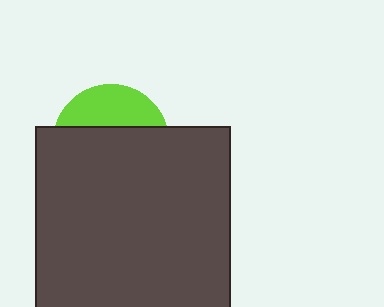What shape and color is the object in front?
The object in front is a dark gray rectangle.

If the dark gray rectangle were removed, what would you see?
You would see the complete lime circle.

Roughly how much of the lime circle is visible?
A small part of it is visible (roughly 32%).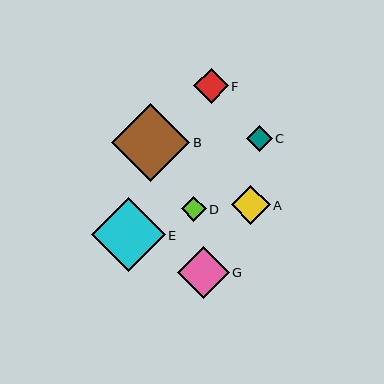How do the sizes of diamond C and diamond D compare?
Diamond C and diamond D are approximately the same size.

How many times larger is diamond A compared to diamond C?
Diamond A is approximately 1.5 times the size of diamond C.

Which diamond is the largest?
Diamond B is the largest with a size of approximately 79 pixels.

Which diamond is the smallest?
Diamond D is the smallest with a size of approximately 25 pixels.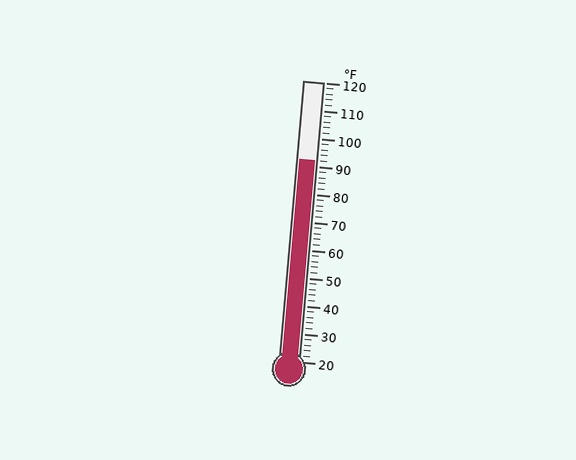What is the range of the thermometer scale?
The thermometer scale ranges from 20°F to 120°F.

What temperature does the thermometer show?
The thermometer shows approximately 92°F.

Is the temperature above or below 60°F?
The temperature is above 60°F.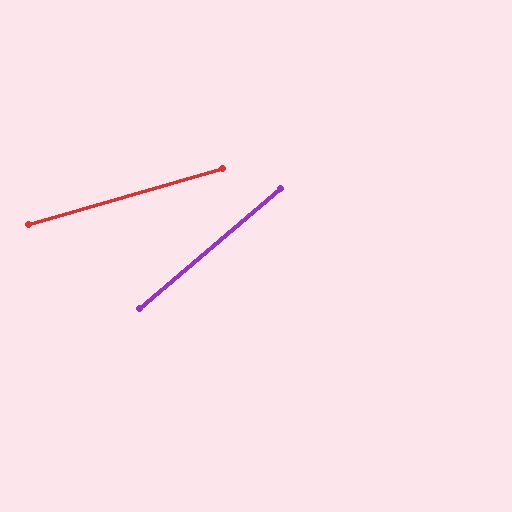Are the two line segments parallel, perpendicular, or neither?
Neither parallel nor perpendicular — they differ by about 24°.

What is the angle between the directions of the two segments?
Approximately 24 degrees.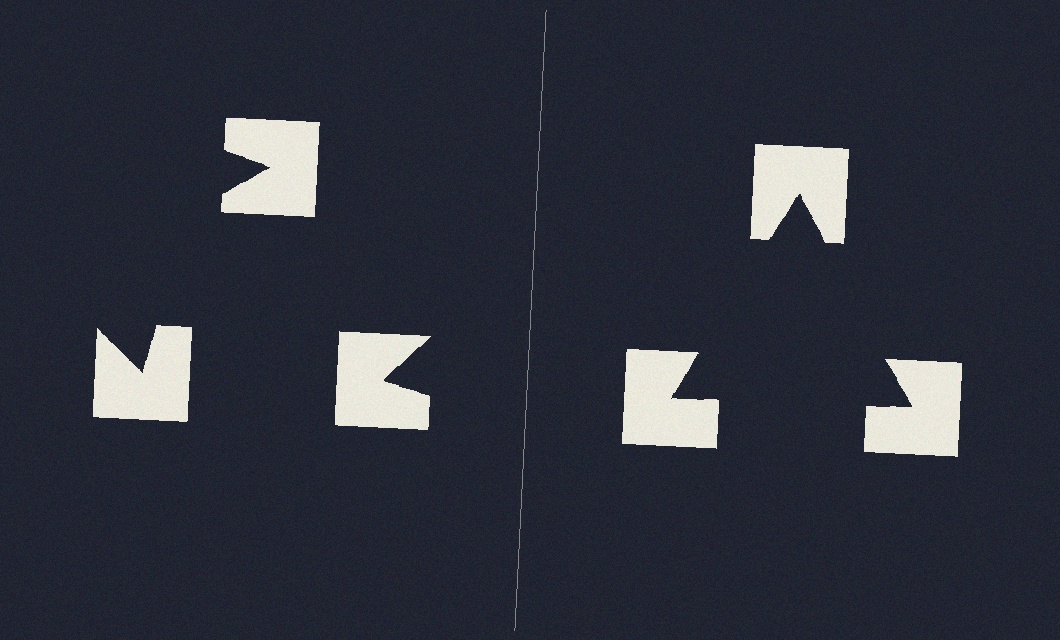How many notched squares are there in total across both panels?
6 — 3 on each side.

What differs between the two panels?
The notched squares are positioned identically on both sides; only the wedge orientations differ. On the right they align to a triangle; on the left they are misaligned.